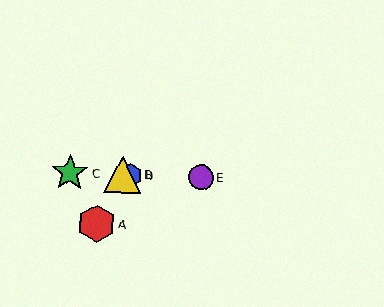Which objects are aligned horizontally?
Objects B, C, D, E are aligned horizontally.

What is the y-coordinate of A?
Object A is at y≈224.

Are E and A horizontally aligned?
No, E is at y≈177 and A is at y≈224.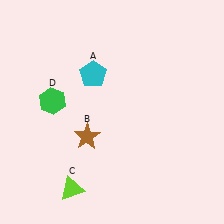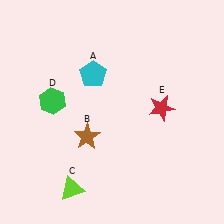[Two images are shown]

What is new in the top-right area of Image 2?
A red star (E) was added in the top-right area of Image 2.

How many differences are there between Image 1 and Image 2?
There is 1 difference between the two images.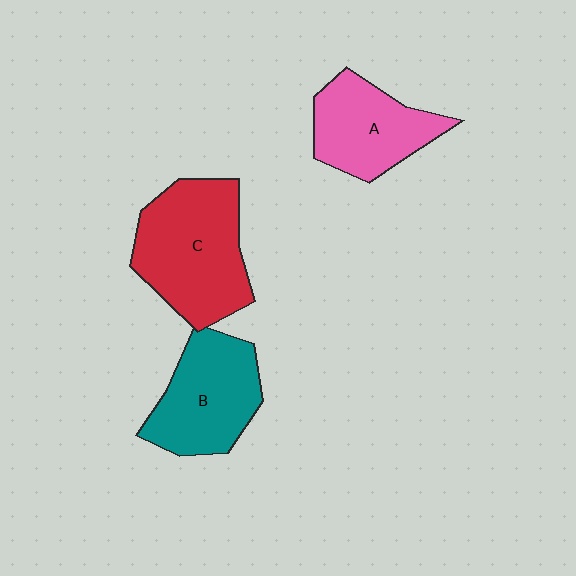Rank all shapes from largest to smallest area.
From largest to smallest: C (red), B (teal), A (pink).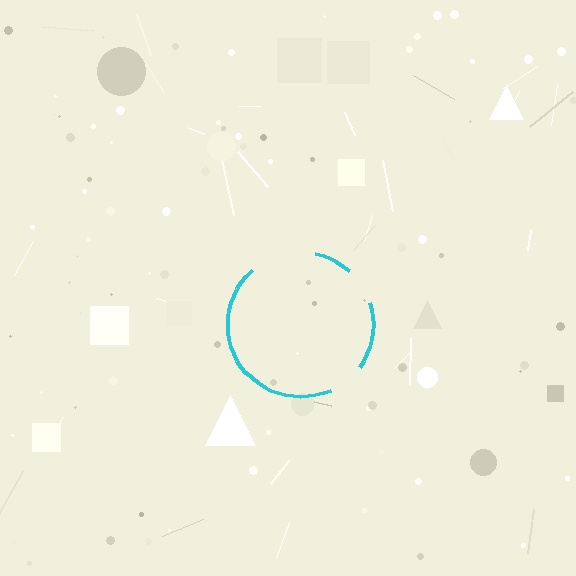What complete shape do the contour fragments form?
The contour fragments form a circle.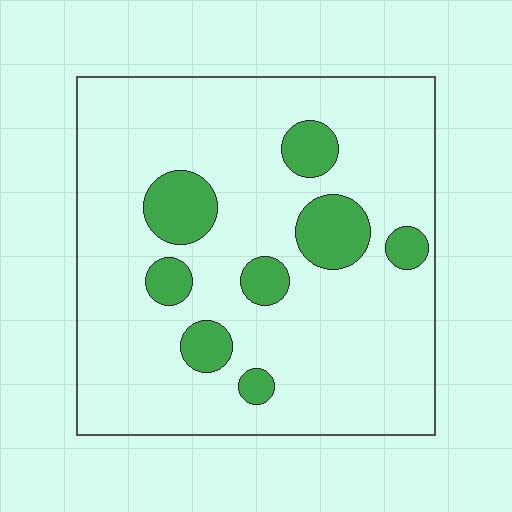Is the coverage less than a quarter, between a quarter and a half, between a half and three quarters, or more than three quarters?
Less than a quarter.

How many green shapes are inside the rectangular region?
8.